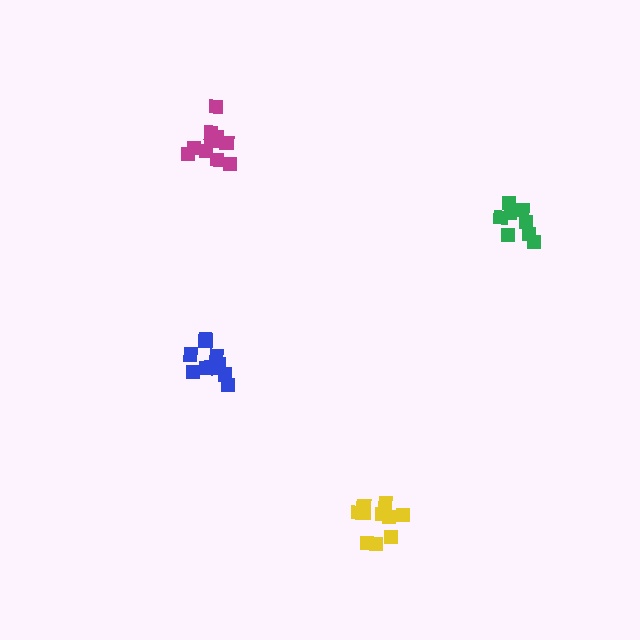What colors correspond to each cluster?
The clusters are colored: magenta, green, yellow, blue.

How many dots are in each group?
Group 1: 10 dots, Group 2: 8 dots, Group 3: 10 dots, Group 4: 10 dots (38 total).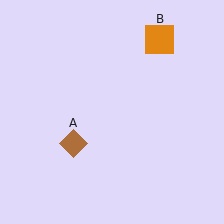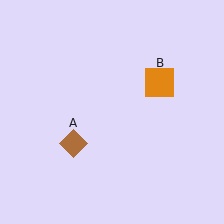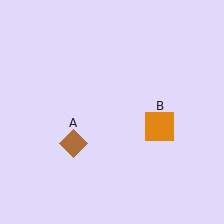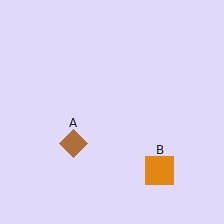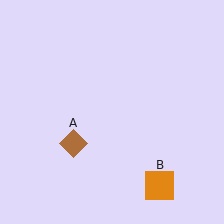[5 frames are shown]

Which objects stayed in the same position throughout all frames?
Brown diamond (object A) remained stationary.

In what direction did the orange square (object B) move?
The orange square (object B) moved down.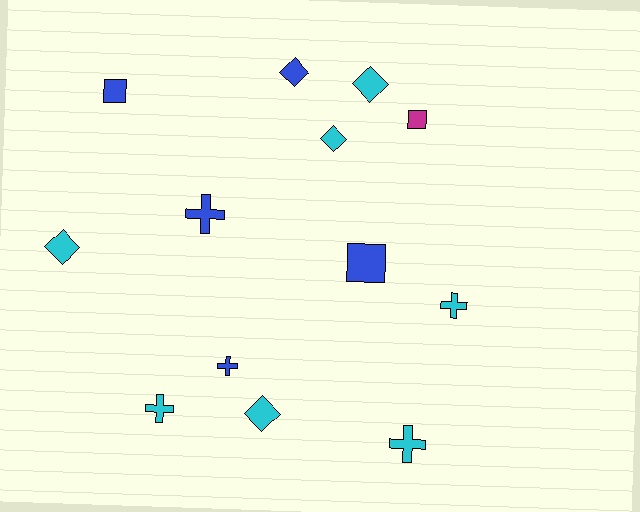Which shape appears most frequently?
Cross, with 5 objects.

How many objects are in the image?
There are 13 objects.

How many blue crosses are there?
There are 2 blue crosses.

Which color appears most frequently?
Cyan, with 7 objects.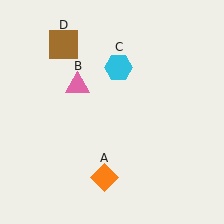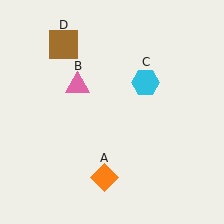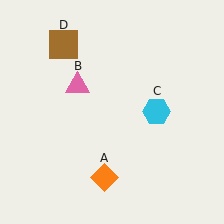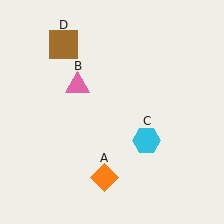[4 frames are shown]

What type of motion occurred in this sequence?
The cyan hexagon (object C) rotated clockwise around the center of the scene.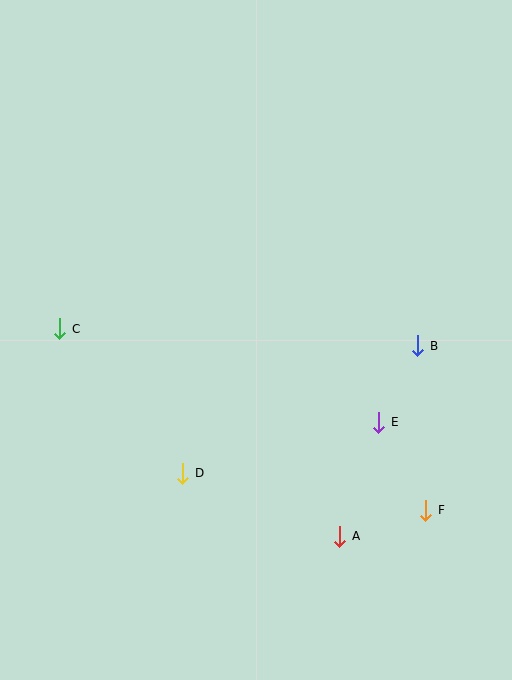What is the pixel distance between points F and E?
The distance between F and E is 100 pixels.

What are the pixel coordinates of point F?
Point F is at (426, 510).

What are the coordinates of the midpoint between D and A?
The midpoint between D and A is at (261, 505).